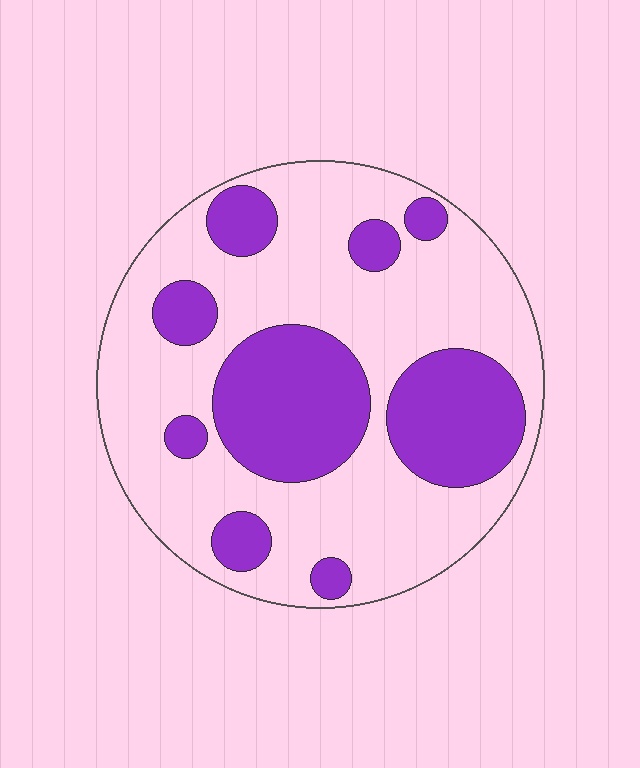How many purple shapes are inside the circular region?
9.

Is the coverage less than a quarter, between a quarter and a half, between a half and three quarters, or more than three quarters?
Between a quarter and a half.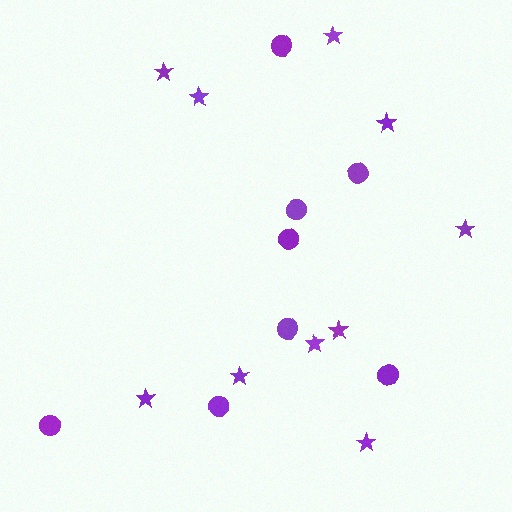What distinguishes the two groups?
There are 2 groups: one group of stars (10) and one group of circles (8).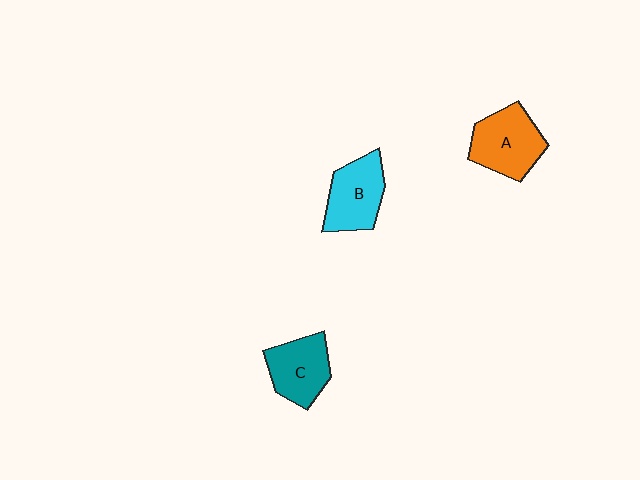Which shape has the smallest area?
Shape C (teal).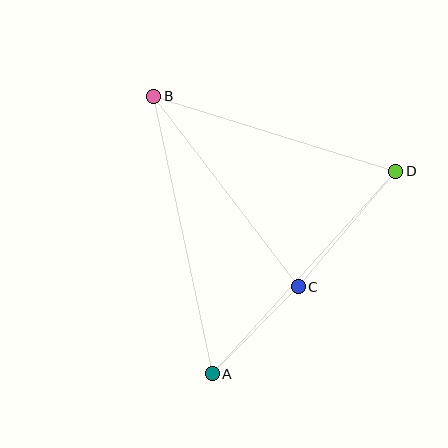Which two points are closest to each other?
Points A and C are closest to each other.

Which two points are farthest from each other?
Points A and B are farthest from each other.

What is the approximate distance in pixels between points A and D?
The distance between A and D is approximately 273 pixels.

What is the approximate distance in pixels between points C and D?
The distance between C and D is approximately 151 pixels.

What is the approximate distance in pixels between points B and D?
The distance between B and D is approximately 253 pixels.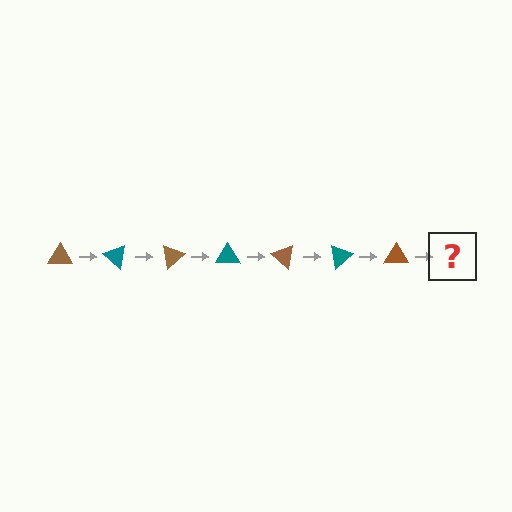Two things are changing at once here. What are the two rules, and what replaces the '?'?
The two rules are that it rotates 40 degrees each step and the color cycles through brown and teal. The '?' should be a teal triangle, rotated 280 degrees from the start.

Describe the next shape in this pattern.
It should be a teal triangle, rotated 280 degrees from the start.